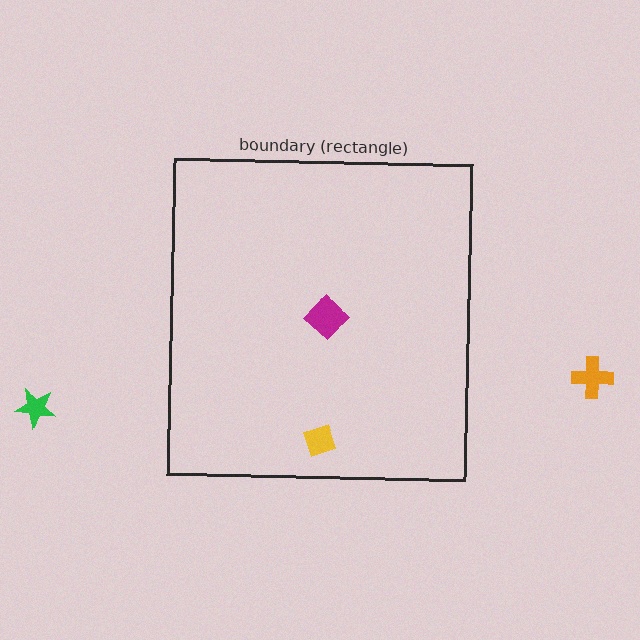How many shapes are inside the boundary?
2 inside, 2 outside.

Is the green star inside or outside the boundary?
Outside.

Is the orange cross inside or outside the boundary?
Outside.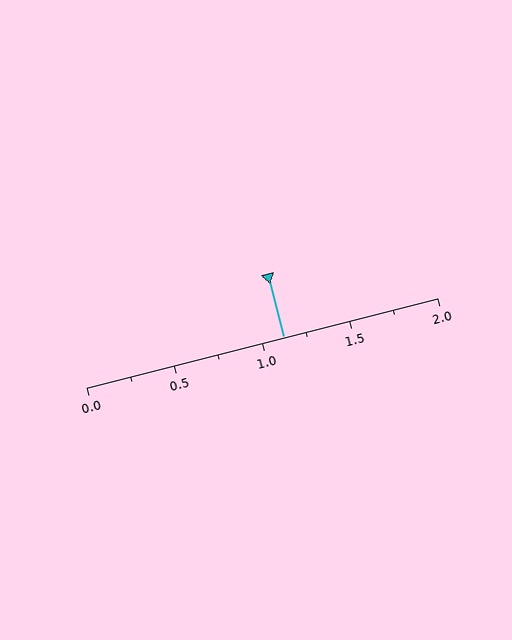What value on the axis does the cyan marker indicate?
The marker indicates approximately 1.12.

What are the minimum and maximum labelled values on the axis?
The axis runs from 0.0 to 2.0.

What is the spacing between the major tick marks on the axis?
The major ticks are spaced 0.5 apart.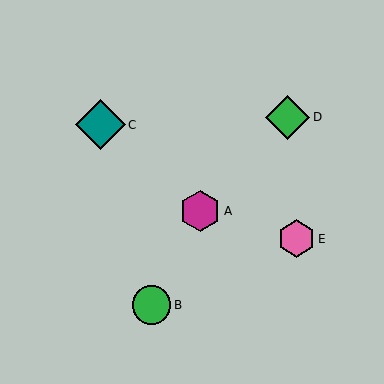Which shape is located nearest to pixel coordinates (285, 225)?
The pink hexagon (labeled E) at (297, 239) is nearest to that location.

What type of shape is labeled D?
Shape D is a green diamond.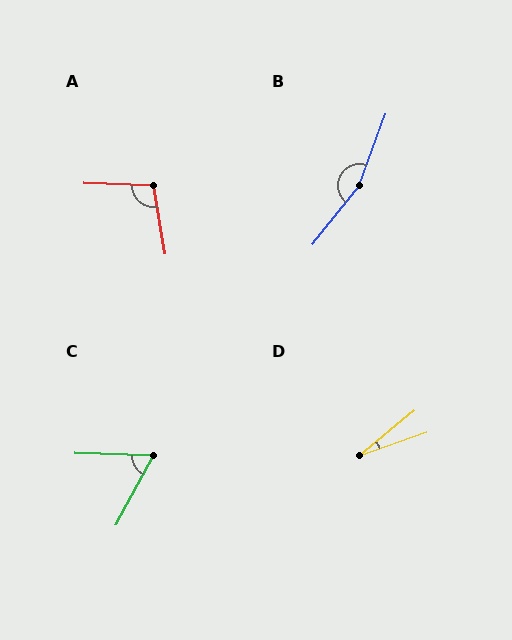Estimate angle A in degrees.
Approximately 102 degrees.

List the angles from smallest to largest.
D (19°), C (63°), A (102°), B (161°).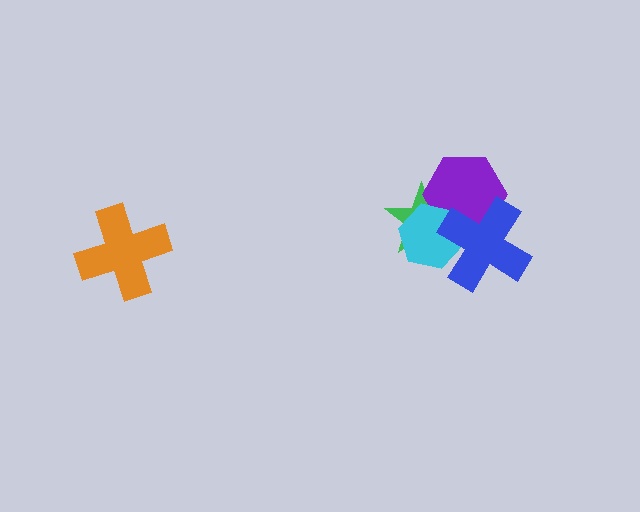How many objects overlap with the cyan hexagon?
3 objects overlap with the cyan hexagon.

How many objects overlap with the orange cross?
0 objects overlap with the orange cross.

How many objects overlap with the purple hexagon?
3 objects overlap with the purple hexagon.